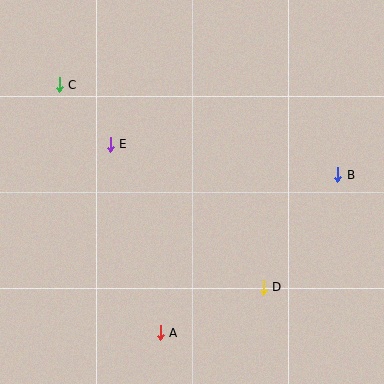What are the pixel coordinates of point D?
Point D is at (263, 287).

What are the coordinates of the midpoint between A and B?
The midpoint between A and B is at (249, 254).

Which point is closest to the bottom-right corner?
Point D is closest to the bottom-right corner.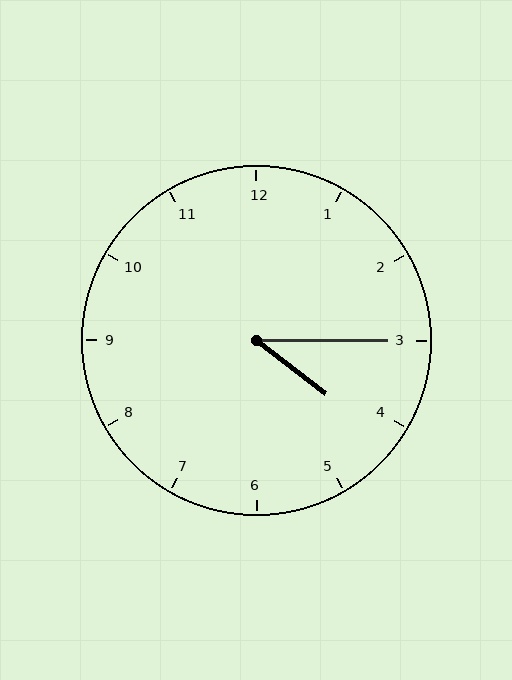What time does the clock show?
4:15.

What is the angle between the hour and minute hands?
Approximately 38 degrees.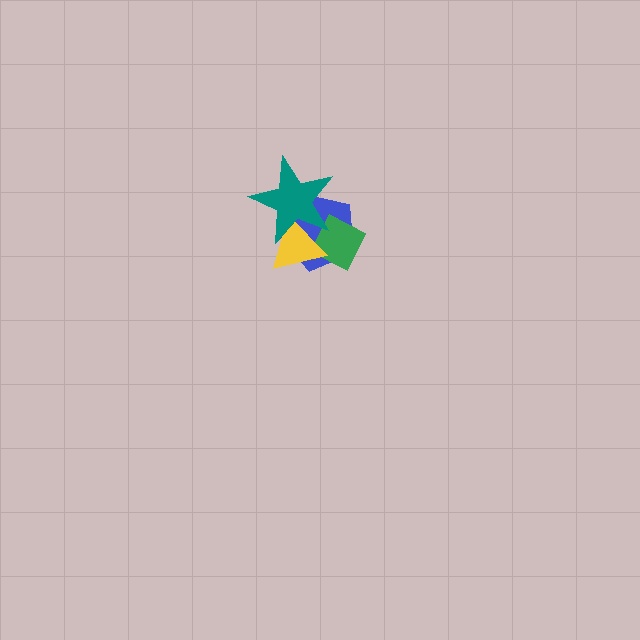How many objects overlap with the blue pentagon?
3 objects overlap with the blue pentagon.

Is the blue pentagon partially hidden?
Yes, it is partially covered by another shape.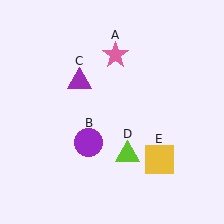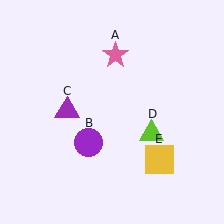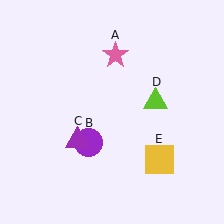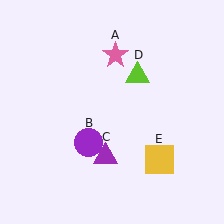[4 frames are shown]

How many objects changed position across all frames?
2 objects changed position: purple triangle (object C), lime triangle (object D).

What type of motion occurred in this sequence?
The purple triangle (object C), lime triangle (object D) rotated counterclockwise around the center of the scene.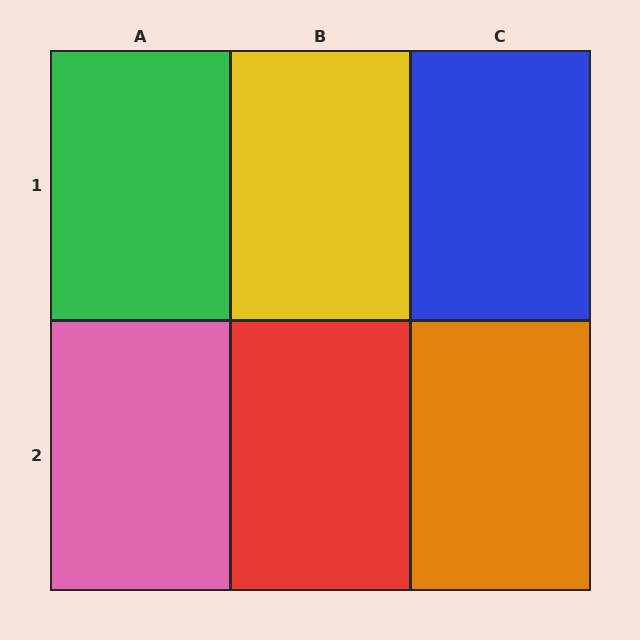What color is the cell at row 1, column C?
Blue.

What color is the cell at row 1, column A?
Green.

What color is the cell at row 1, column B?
Yellow.